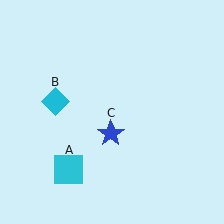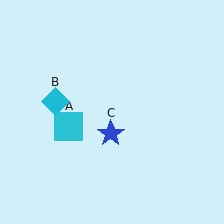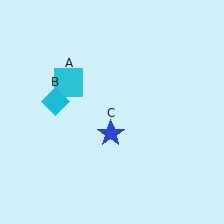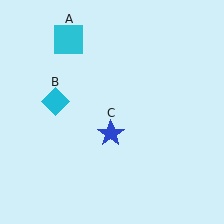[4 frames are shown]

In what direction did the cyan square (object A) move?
The cyan square (object A) moved up.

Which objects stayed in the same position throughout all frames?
Cyan diamond (object B) and blue star (object C) remained stationary.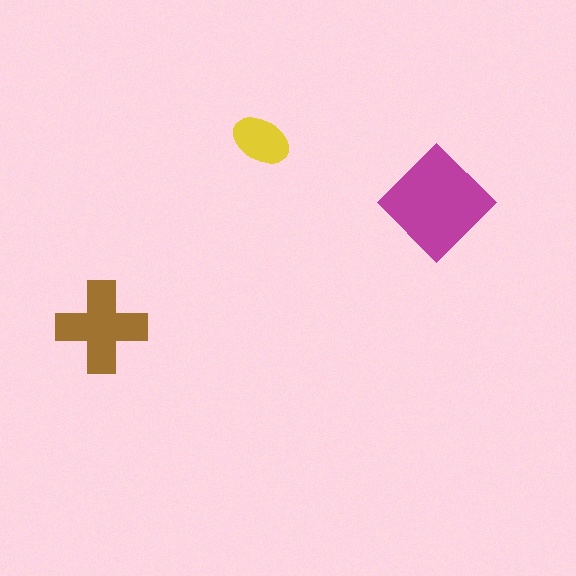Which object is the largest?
The magenta diamond.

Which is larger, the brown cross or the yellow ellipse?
The brown cross.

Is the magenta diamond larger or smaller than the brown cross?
Larger.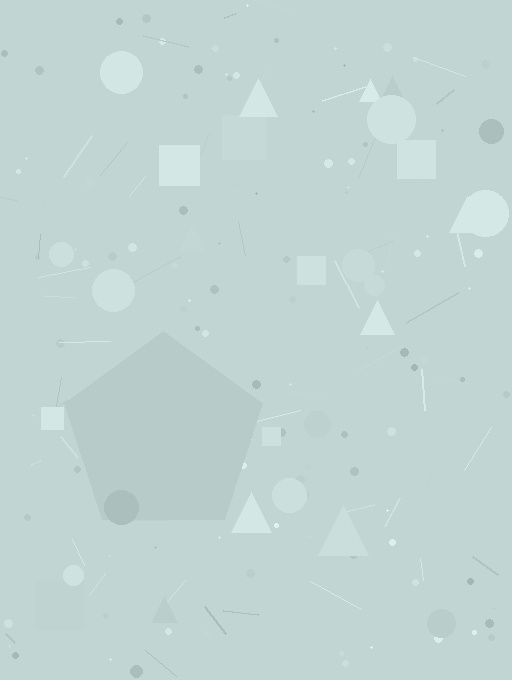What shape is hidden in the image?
A pentagon is hidden in the image.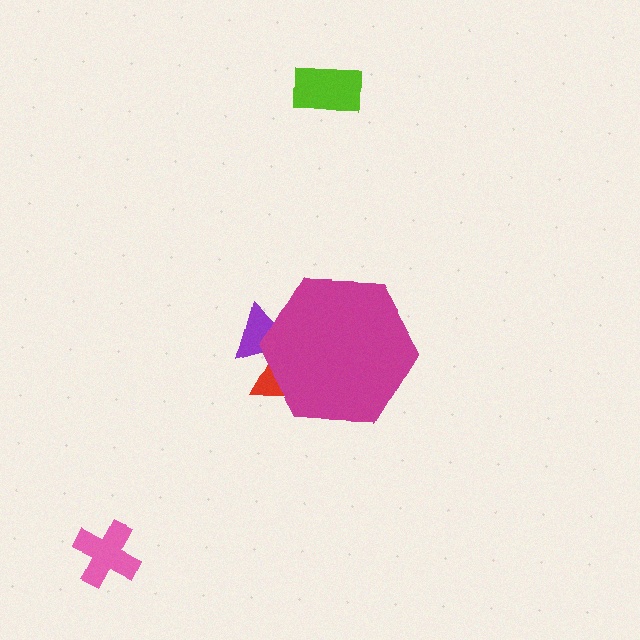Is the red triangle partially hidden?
Yes, the red triangle is partially hidden behind the magenta hexagon.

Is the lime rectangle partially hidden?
No, the lime rectangle is fully visible.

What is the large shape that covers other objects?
A magenta hexagon.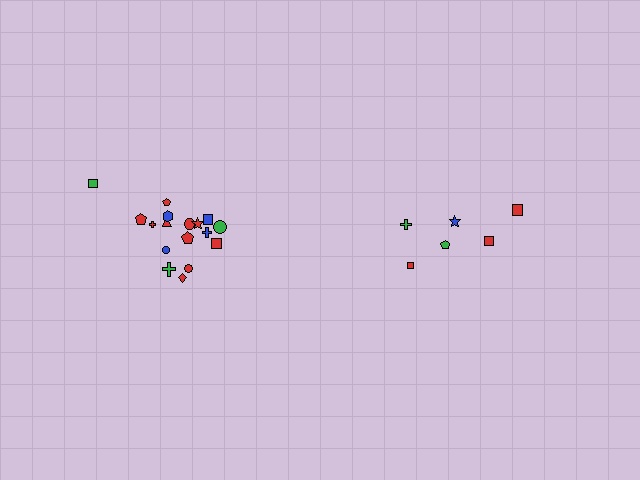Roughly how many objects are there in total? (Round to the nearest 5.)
Roughly 25 objects in total.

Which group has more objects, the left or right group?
The left group.